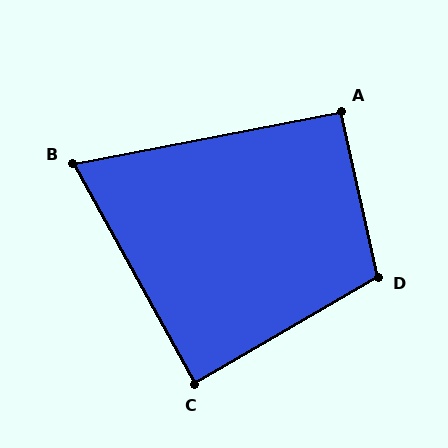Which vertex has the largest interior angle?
D, at approximately 108 degrees.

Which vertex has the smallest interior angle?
B, at approximately 72 degrees.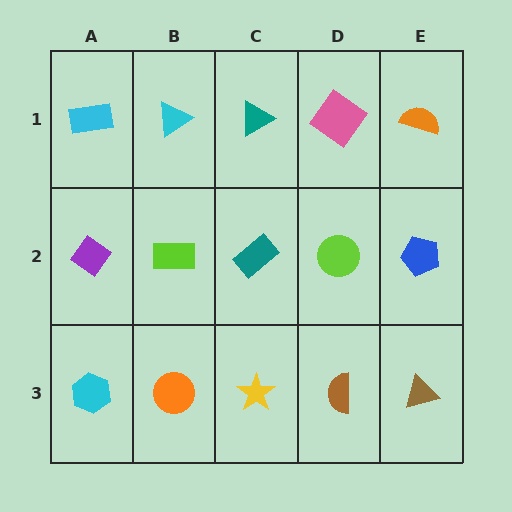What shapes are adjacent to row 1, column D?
A lime circle (row 2, column D), a teal triangle (row 1, column C), an orange semicircle (row 1, column E).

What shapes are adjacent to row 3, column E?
A blue pentagon (row 2, column E), a brown semicircle (row 3, column D).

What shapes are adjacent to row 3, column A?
A purple diamond (row 2, column A), an orange circle (row 3, column B).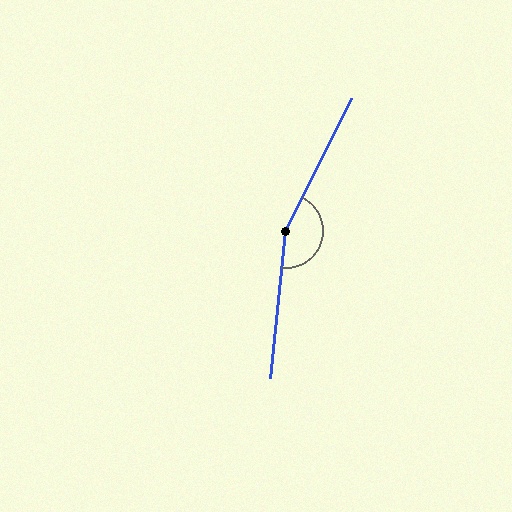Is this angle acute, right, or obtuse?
It is obtuse.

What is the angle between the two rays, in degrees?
Approximately 160 degrees.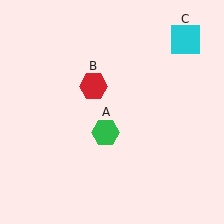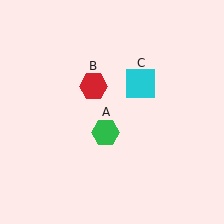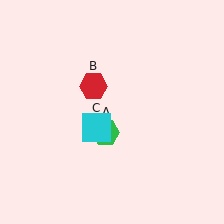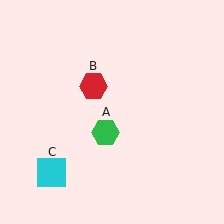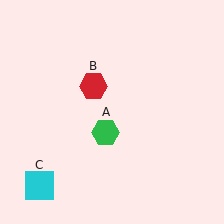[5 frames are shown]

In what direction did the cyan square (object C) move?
The cyan square (object C) moved down and to the left.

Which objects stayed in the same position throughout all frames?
Green hexagon (object A) and red hexagon (object B) remained stationary.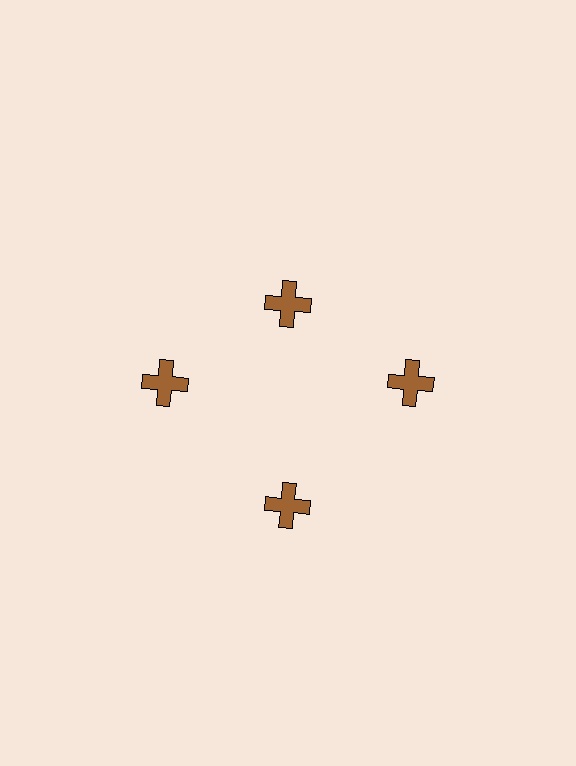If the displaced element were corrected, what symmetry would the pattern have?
It would have 4-fold rotational symmetry — the pattern would map onto itself every 90 degrees.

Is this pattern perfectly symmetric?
No. The 4 brown crosses are arranged in a ring, but one element near the 12 o'clock position is pulled inward toward the center, breaking the 4-fold rotational symmetry.